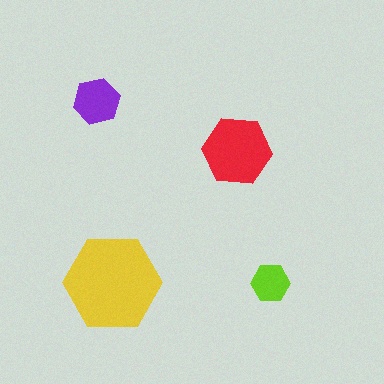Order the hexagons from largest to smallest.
the yellow one, the red one, the purple one, the lime one.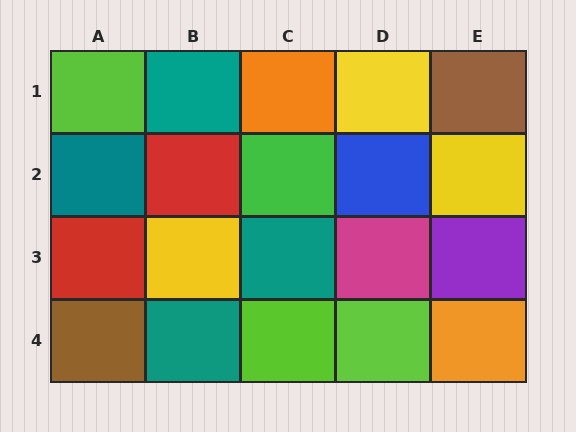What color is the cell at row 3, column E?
Purple.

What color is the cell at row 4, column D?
Lime.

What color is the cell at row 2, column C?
Green.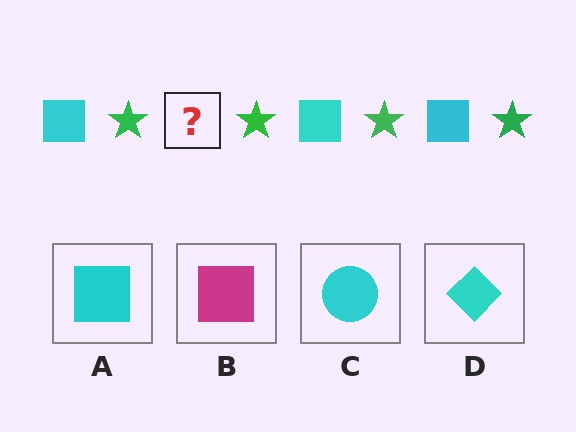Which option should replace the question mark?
Option A.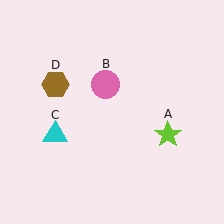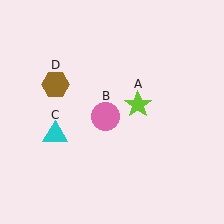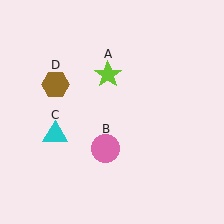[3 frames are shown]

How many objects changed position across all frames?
2 objects changed position: lime star (object A), pink circle (object B).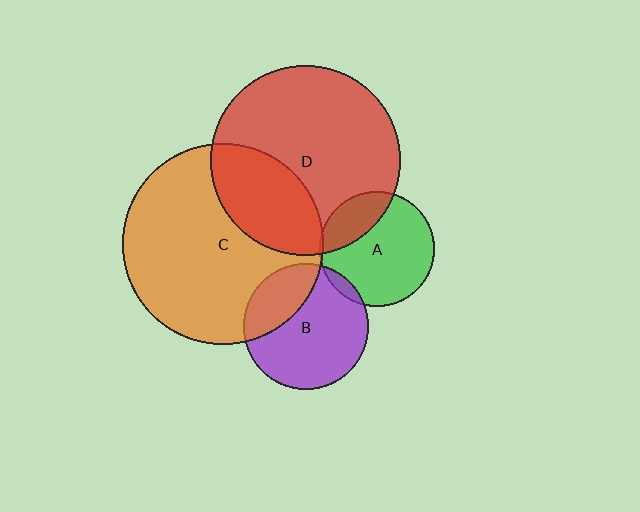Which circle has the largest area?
Circle C (orange).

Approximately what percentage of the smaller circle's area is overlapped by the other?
Approximately 5%.